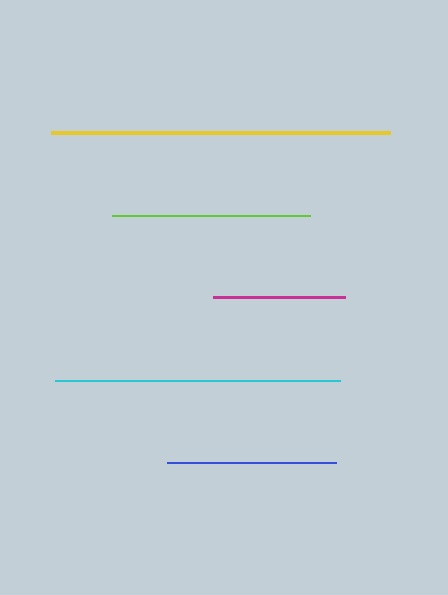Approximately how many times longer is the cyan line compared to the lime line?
The cyan line is approximately 1.4 times the length of the lime line.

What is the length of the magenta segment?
The magenta segment is approximately 132 pixels long.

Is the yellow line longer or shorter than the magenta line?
The yellow line is longer than the magenta line.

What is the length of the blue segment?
The blue segment is approximately 169 pixels long.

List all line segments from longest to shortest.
From longest to shortest: yellow, cyan, lime, blue, magenta.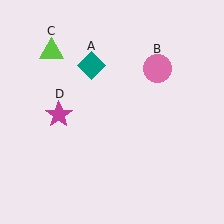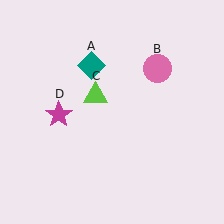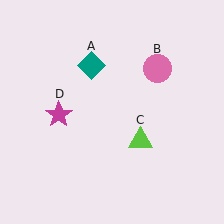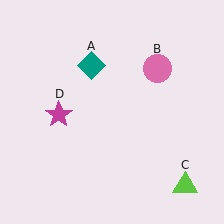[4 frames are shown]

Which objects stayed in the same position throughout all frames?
Teal diamond (object A) and pink circle (object B) and magenta star (object D) remained stationary.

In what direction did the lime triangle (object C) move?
The lime triangle (object C) moved down and to the right.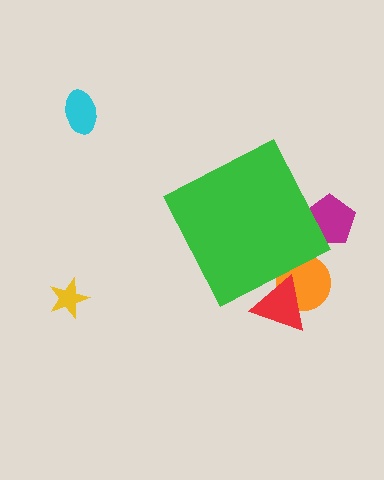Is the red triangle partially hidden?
Yes, the red triangle is partially hidden behind the green diamond.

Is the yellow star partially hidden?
No, the yellow star is fully visible.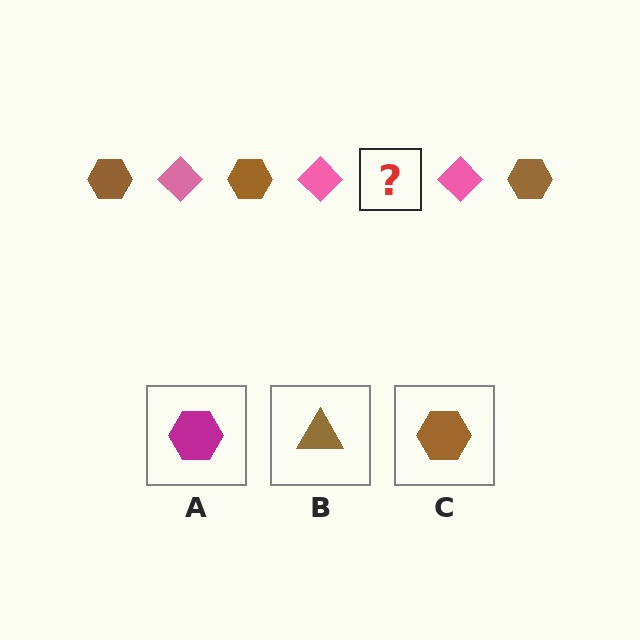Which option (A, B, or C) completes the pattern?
C.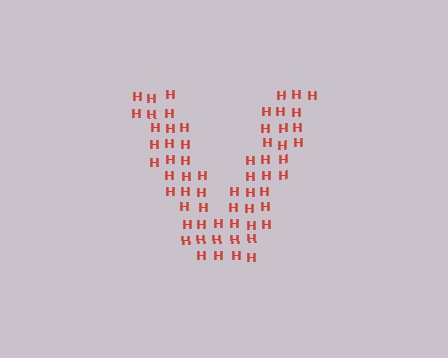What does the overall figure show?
The overall figure shows the letter V.